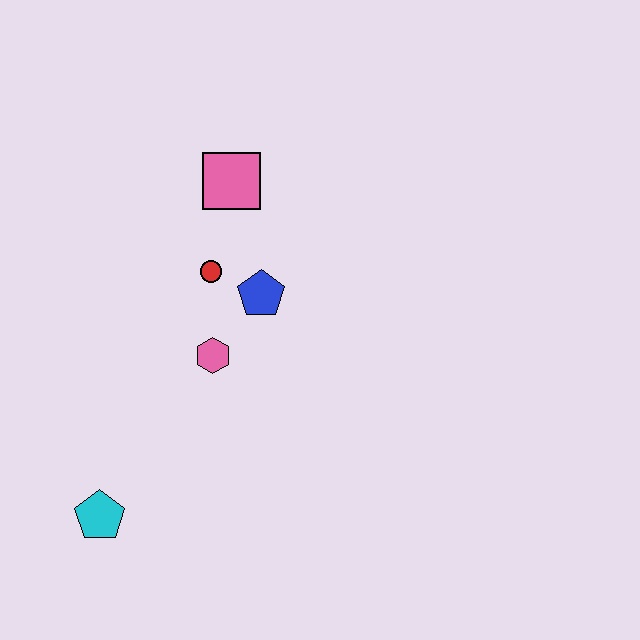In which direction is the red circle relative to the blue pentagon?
The red circle is to the left of the blue pentagon.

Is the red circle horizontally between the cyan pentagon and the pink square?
Yes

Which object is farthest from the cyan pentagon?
The pink square is farthest from the cyan pentagon.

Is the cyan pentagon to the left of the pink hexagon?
Yes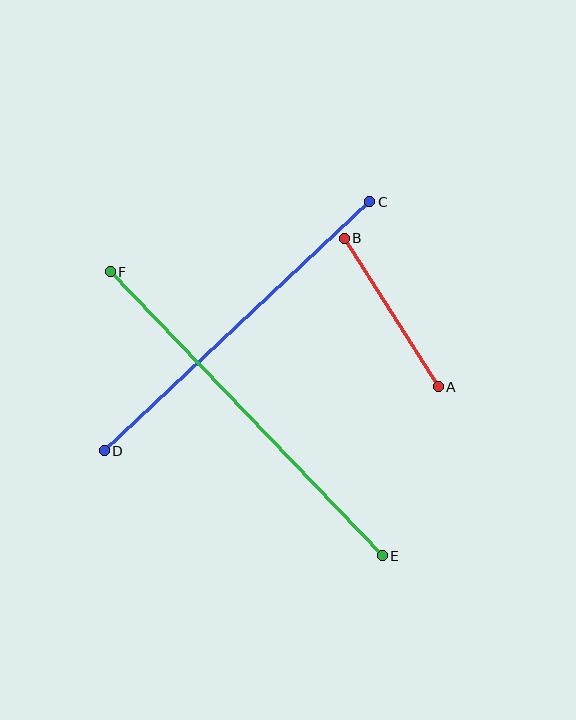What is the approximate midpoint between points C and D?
The midpoint is at approximately (237, 326) pixels.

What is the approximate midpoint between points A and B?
The midpoint is at approximately (391, 312) pixels.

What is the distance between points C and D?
The distance is approximately 364 pixels.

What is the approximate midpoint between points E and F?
The midpoint is at approximately (246, 414) pixels.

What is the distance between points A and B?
The distance is approximately 176 pixels.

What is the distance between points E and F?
The distance is approximately 393 pixels.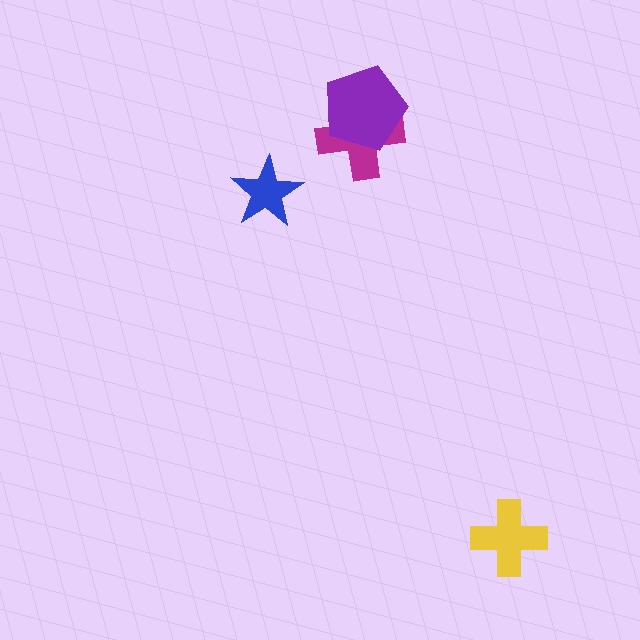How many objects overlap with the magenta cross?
1 object overlaps with the magenta cross.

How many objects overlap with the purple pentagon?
1 object overlaps with the purple pentagon.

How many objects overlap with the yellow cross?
0 objects overlap with the yellow cross.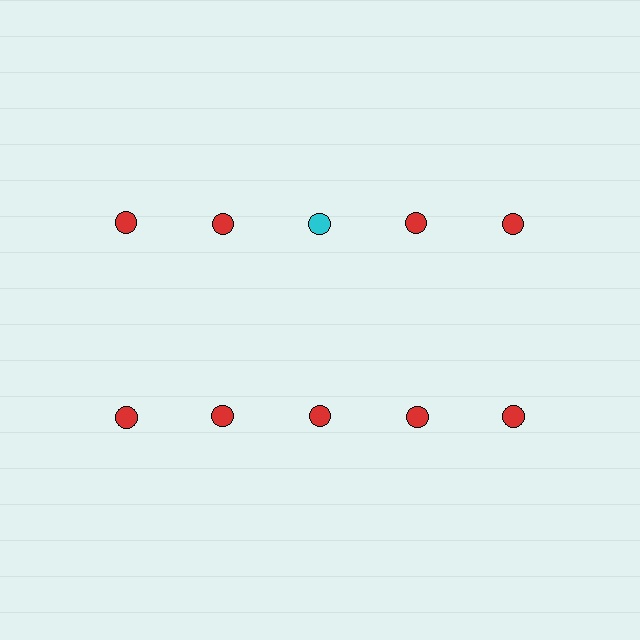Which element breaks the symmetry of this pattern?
The cyan circle in the top row, center column breaks the symmetry. All other shapes are red circles.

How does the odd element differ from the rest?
It has a different color: cyan instead of red.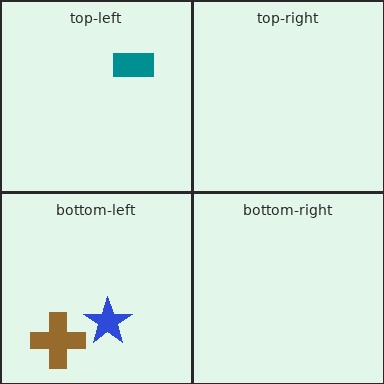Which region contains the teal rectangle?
The top-left region.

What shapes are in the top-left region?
The teal rectangle.